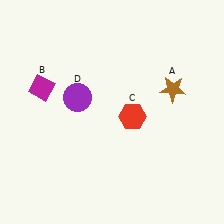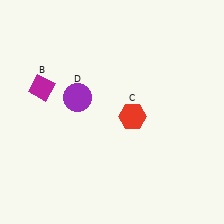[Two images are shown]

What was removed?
The brown star (A) was removed in Image 2.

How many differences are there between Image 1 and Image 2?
There is 1 difference between the two images.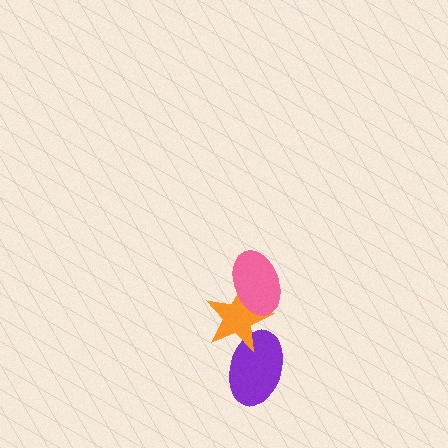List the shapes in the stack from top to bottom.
From top to bottom: the pink ellipse, the orange star, the purple ellipse.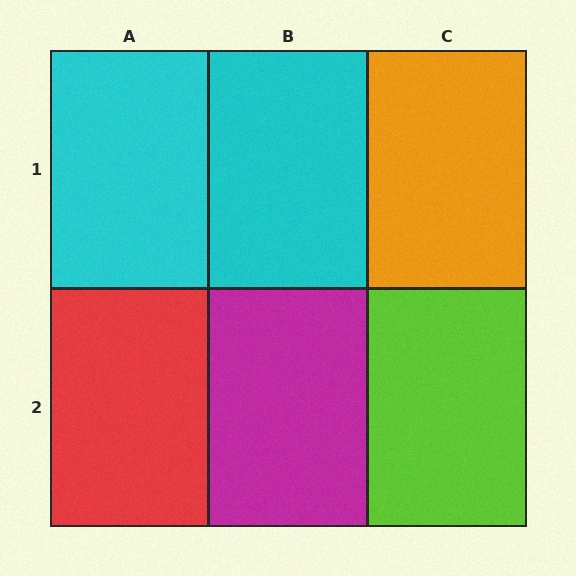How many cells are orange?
1 cell is orange.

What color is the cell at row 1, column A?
Cyan.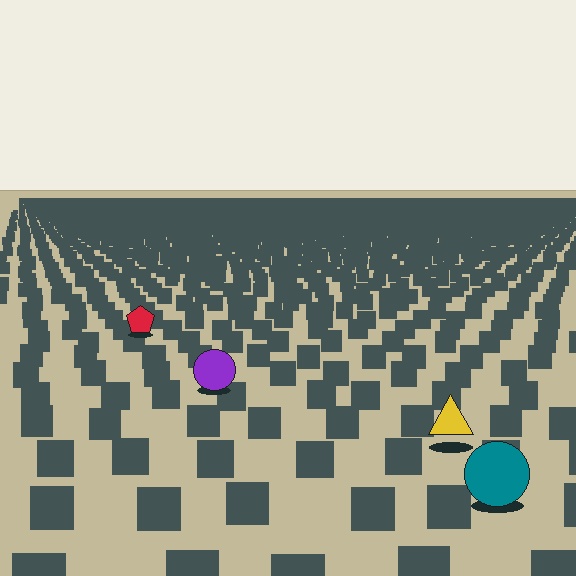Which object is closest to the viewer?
The teal circle is closest. The texture marks near it are larger and more spread out.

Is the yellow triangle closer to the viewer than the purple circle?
Yes. The yellow triangle is closer — you can tell from the texture gradient: the ground texture is coarser near it.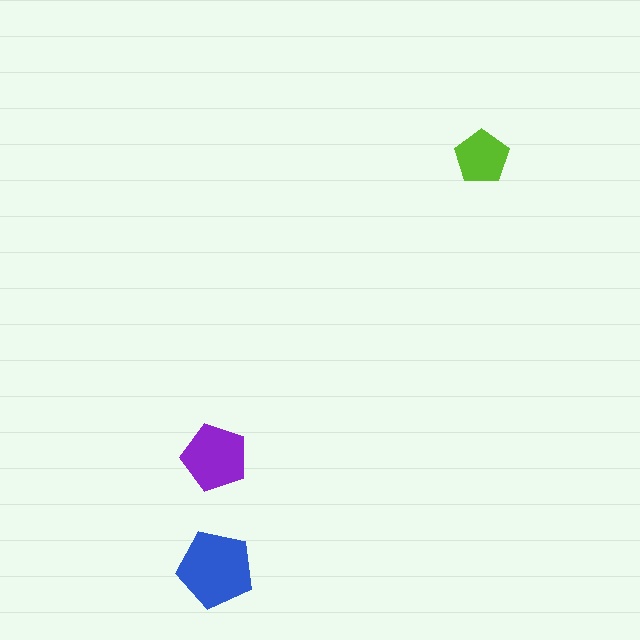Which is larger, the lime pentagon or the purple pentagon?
The purple one.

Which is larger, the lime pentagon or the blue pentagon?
The blue one.